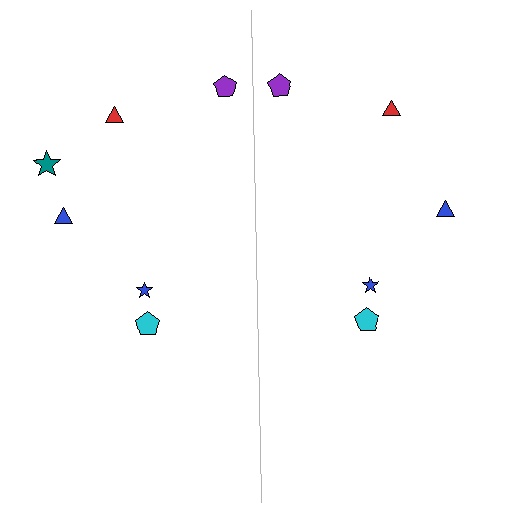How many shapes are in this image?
There are 11 shapes in this image.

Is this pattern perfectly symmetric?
No, the pattern is not perfectly symmetric. A teal star is missing from the right side.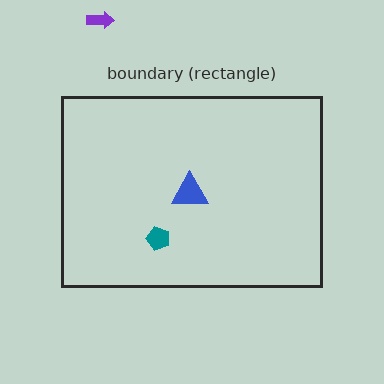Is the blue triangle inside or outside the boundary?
Inside.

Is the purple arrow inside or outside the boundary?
Outside.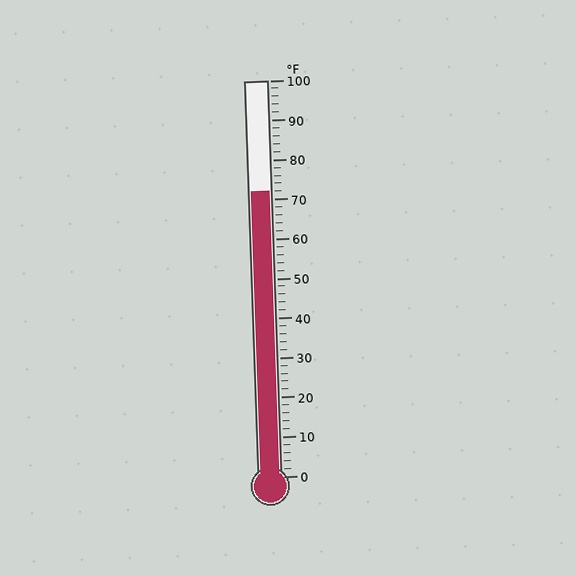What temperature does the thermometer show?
The thermometer shows approximately 72°F.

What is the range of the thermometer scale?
The thermometer scale ranges from 0°F to 100°F.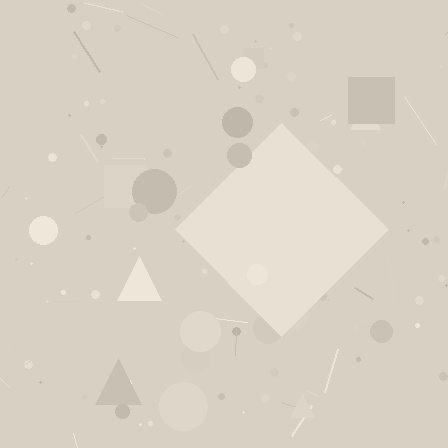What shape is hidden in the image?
A diamond is hidden in the image.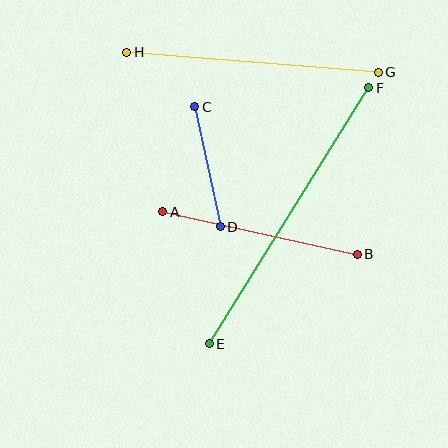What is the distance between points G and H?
The distance is approximately 252 pixels.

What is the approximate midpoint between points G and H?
The midpoint is at approximately (253, 62) pixels.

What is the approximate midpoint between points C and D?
The midpoint is at approximately (207, 167) pixels.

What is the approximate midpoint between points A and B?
The midpoint is at approximately (260, 233) pixels.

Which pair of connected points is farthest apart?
Points E and F are farthest apart.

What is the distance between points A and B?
The distance is approximately 199 pixels.